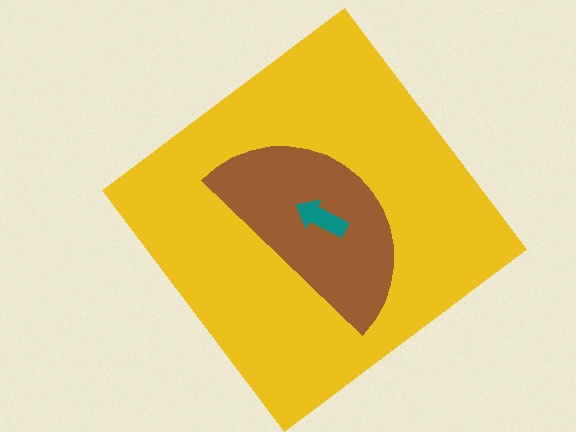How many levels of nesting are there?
3.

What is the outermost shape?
The yellow diamond.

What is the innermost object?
The teal arrow.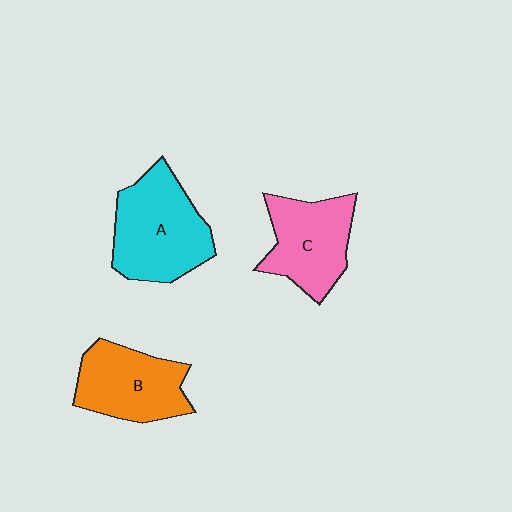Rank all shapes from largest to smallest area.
From largest to smallest: A (cyan), B (orange), C (pink).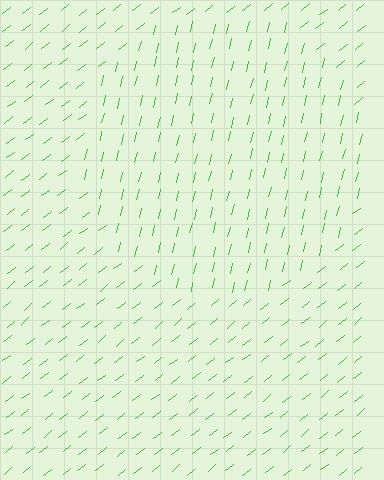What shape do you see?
I see a circle.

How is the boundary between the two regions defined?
The boundary is defined purely by a change in line orientation (approximately 38 degrees difference). All lines are the same color and thickness.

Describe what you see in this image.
The image is filled with small green line segments. A circle region in the image has lines oriented differently from the surrounding lines, creating a visible texture boundary.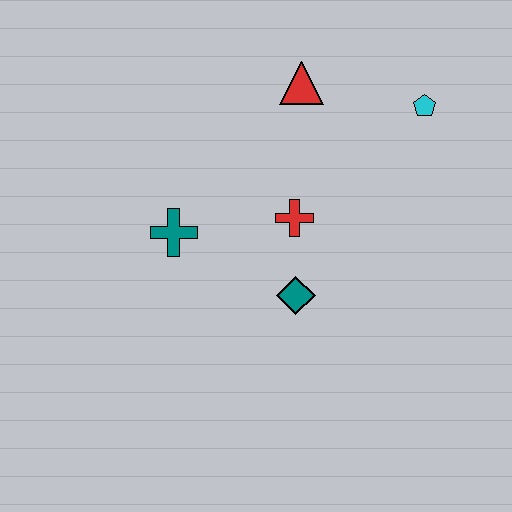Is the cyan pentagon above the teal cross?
Yes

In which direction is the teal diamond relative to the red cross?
The teal diamond is below the red cross.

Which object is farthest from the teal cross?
The cyan pentagon is farthest from the teal cross.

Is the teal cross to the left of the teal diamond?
Yes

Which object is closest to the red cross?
The teal diamond is closest to the red cross.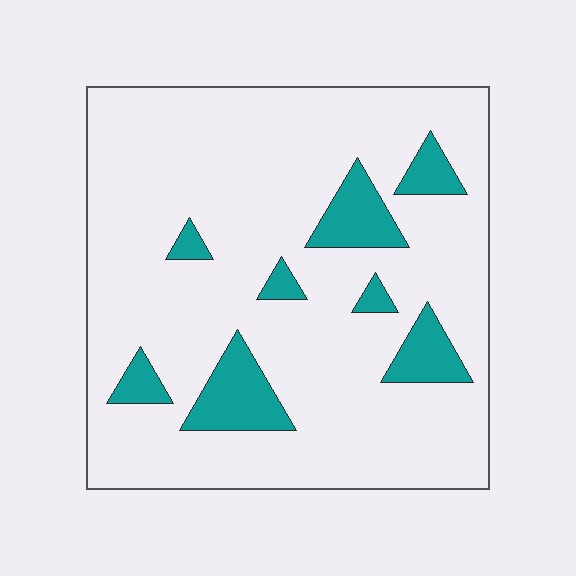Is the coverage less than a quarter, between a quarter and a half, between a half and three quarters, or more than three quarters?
Less than a quarter.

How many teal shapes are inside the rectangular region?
8.